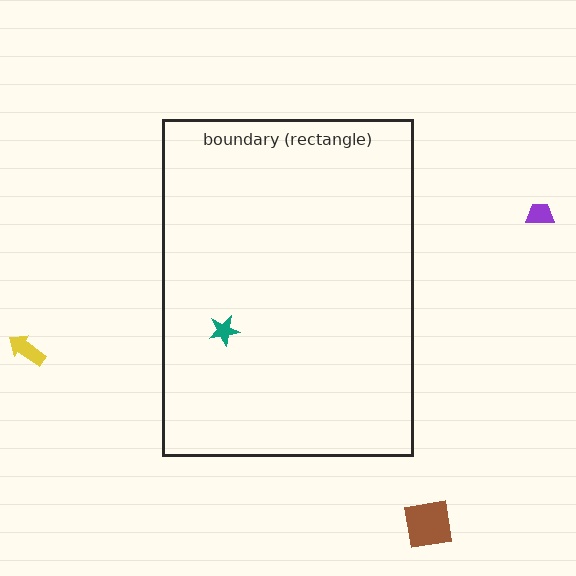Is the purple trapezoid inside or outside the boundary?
Outside.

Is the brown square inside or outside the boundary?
Outside.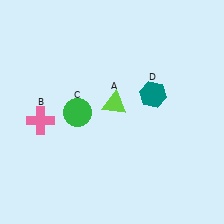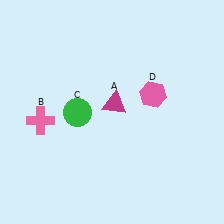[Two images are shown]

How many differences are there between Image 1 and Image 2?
There are 2 differences between the two images.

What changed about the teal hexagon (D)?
In Image 1, D is teal. In Image 2, it changed to pink.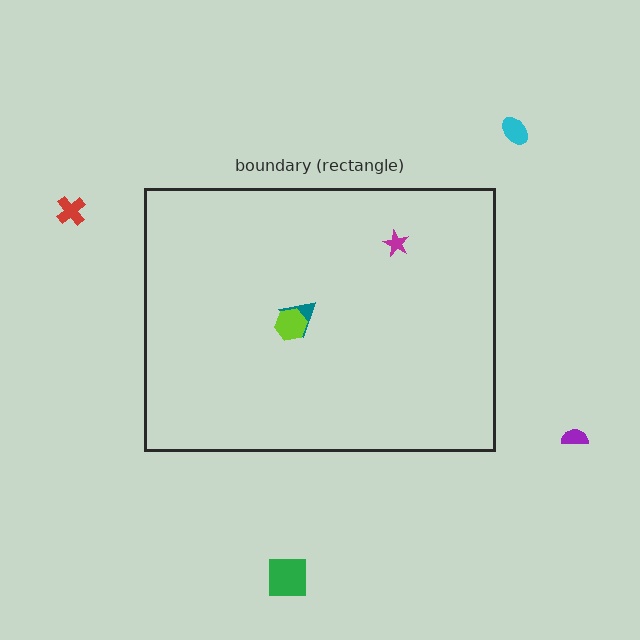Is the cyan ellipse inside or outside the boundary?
Outside.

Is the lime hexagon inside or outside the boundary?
Inside.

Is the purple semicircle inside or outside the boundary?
Outside.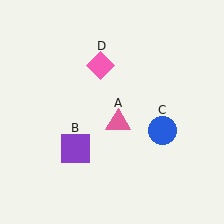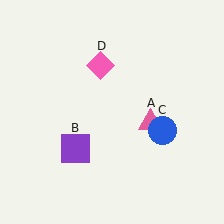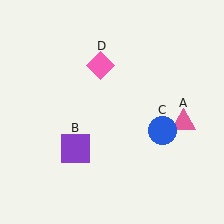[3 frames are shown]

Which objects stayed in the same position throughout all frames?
Purple square (object B) and blue circle (object C) and pink diamond (object D) remained stationary.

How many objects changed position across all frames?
1 object changed position: pink triangle (object A).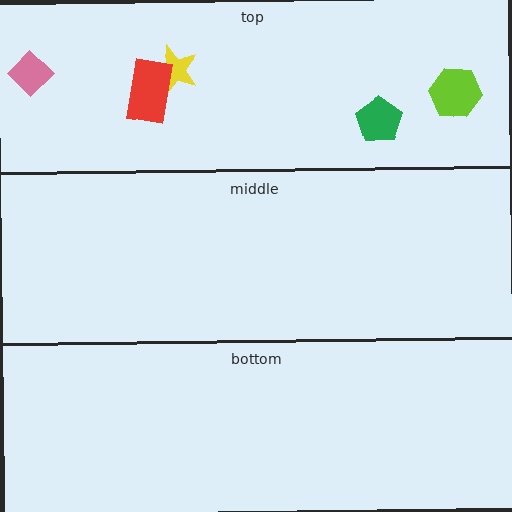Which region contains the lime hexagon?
The top region.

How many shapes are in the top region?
5.